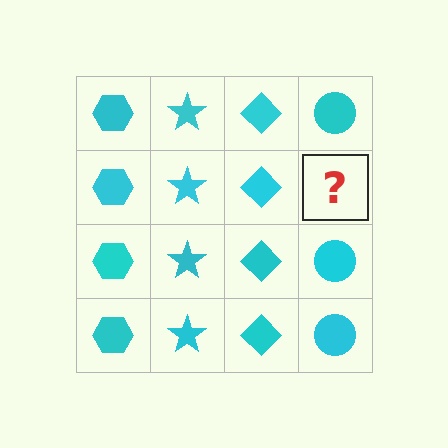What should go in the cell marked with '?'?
The missing cell should contain a cyan circle.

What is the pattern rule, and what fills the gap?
The rule is that each column has a consistent shape. The gap should be filled with a cyan circle.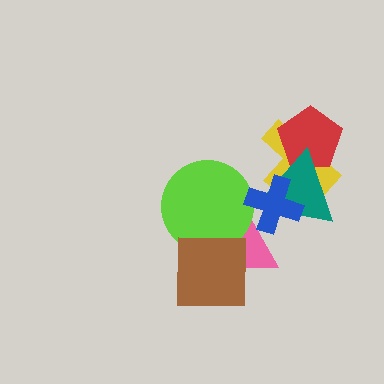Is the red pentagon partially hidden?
Yes, it is partially covered by another shape.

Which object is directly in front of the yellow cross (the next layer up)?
The red pentagon is directly in front of the yellow cross.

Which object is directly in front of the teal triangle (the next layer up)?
The pink triangle is directly in front of the teal triangle.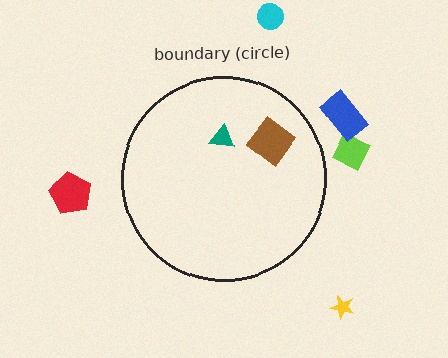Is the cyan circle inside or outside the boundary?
Outside.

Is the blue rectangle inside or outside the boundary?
Outside.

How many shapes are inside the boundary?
2 inside, 5 outside.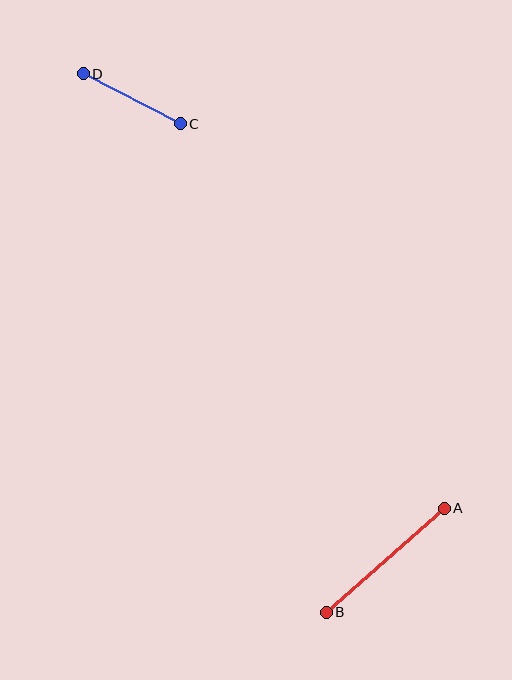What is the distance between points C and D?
The distance is approximately 109 pixels.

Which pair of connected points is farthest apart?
Points A and B are farthest apart.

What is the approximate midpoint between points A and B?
The midpoint is at approximately (385, 560) pixels.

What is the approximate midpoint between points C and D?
The midpoint is at approximately (132, 99) pixels.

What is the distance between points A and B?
The distance is approximately 157 pixels.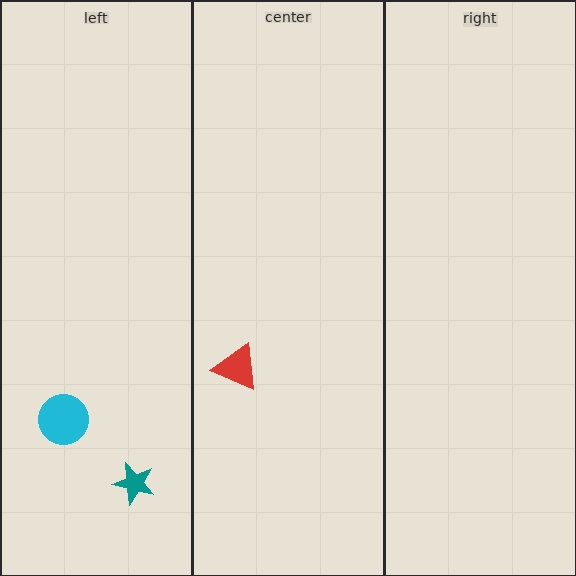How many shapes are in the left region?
2.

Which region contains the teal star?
The left region.